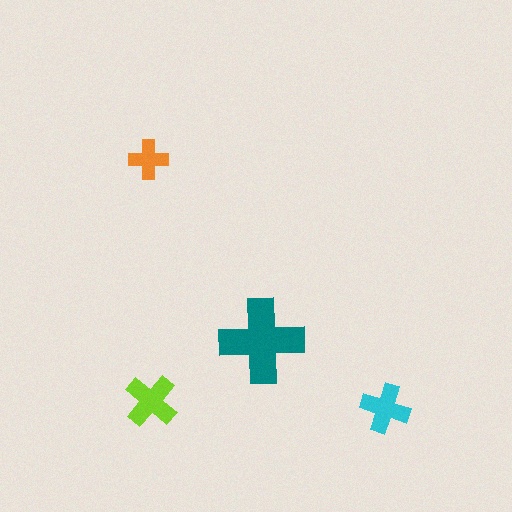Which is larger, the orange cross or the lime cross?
The lime one.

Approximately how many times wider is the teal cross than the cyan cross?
About 1.5 times wider.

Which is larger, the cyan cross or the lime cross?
The lime one.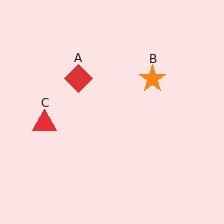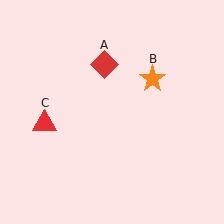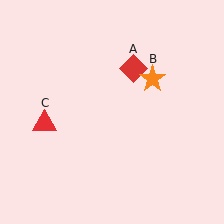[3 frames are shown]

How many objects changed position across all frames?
1 object changed position: red diamond (object A).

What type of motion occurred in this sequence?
The red diamond (object A) rotated clockwise around the center of the scene.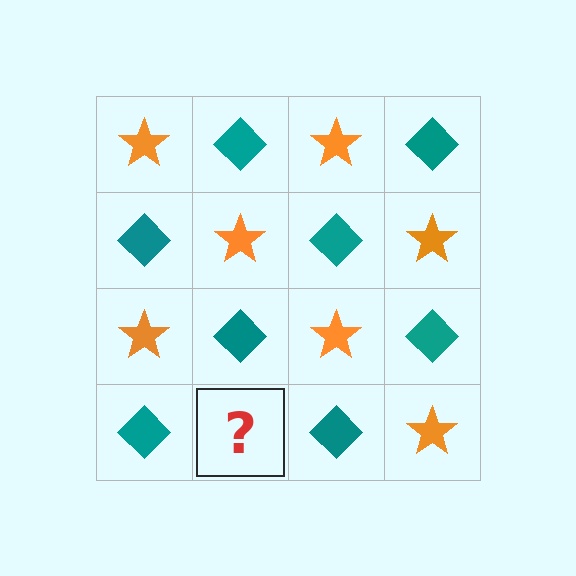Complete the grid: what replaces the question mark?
The question mark should be replaced with an orange star.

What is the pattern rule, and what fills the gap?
The rule is that it alternates orange star and teal diamond in a checkerboard pattern. The gap should be filled with an orange star.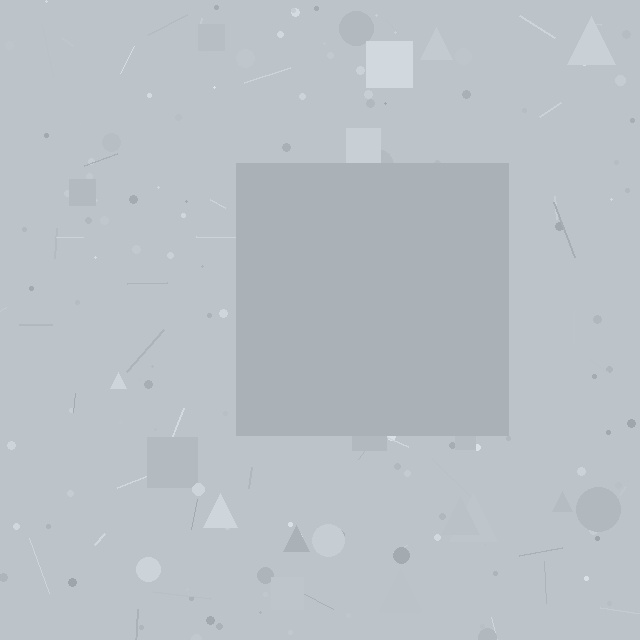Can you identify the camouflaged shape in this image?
The camouflaged shape is a square.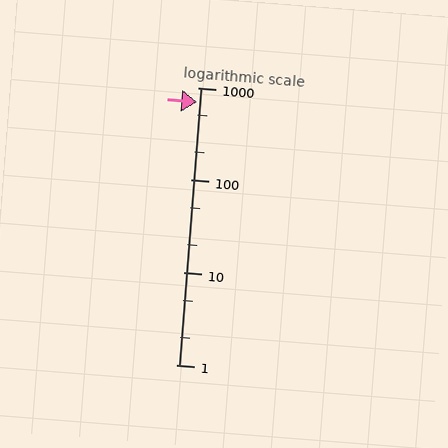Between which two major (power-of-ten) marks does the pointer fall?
The pointer is between 100 and 1000.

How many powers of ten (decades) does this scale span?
The scale spans 3 decades, from 1 to 1000.